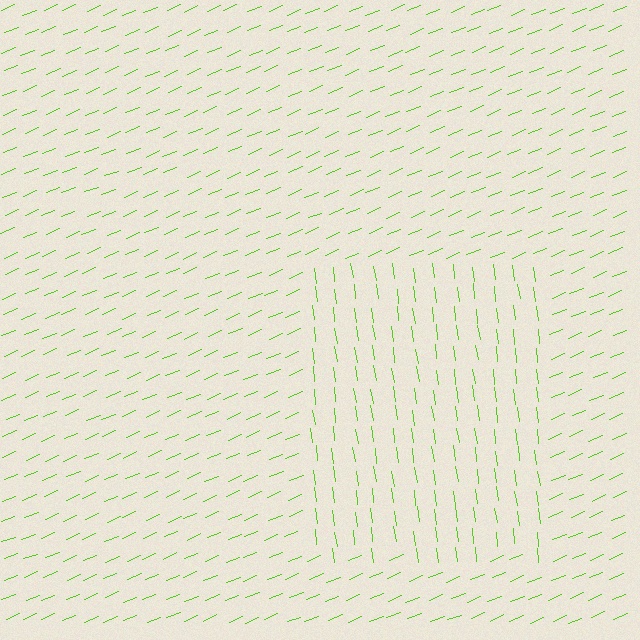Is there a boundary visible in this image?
Yes, there is a texture boundary formed by a change in line orientation.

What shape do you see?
I see a rectangle.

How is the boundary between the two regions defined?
The boundary is defined purely by a change in line orientation (approximately 75 degrees difference). All lines are the same color and thickness.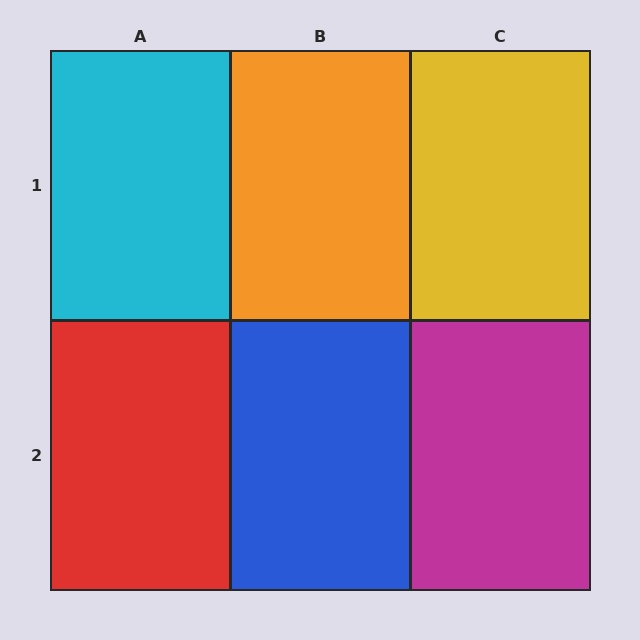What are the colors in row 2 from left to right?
Red, blue, magenta.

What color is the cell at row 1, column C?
Yellow.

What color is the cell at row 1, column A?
Cyan.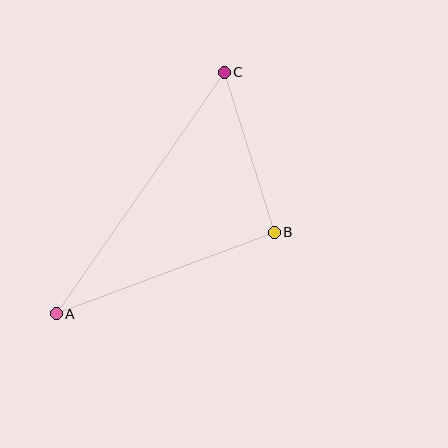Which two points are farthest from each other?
Points A and C are farthest from each other.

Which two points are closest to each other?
Points B and C are closest to each other.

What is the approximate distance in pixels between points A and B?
The distance between A and B is approximately 233 pixels.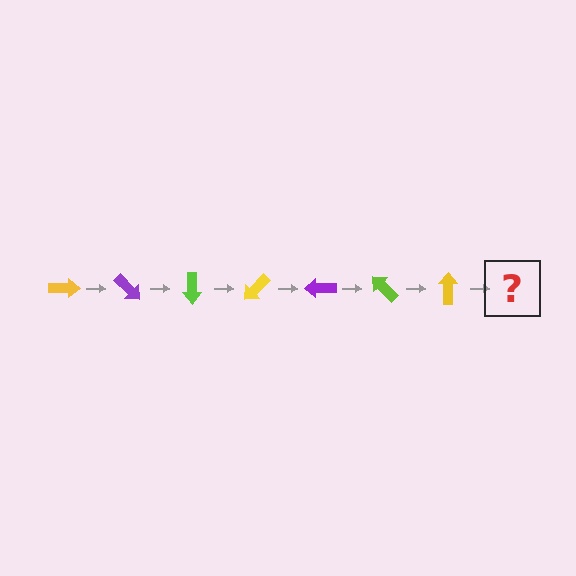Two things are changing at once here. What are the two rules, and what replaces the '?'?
The two rules are that it rotates 45 degrees each step and the color cycles through yellow, purple, and lime. The '?' should be a purple arrow, rotated 315 degrees from the start.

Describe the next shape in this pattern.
It should be a purple arrow, rotated 315 degrees from the start.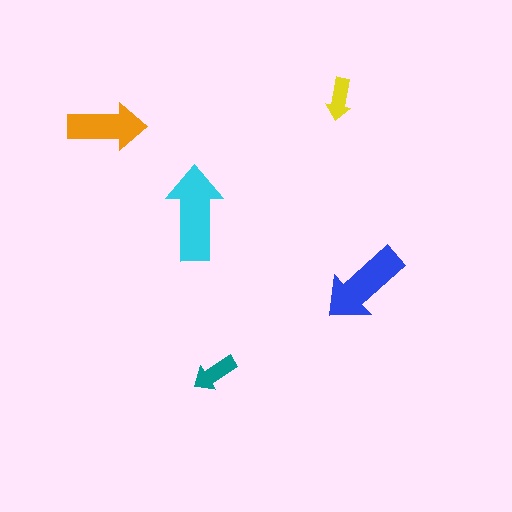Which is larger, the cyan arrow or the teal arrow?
The cyan one.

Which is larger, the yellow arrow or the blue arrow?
The blue one.